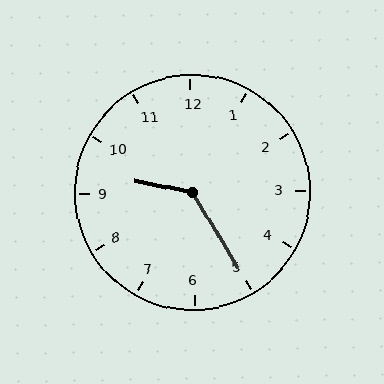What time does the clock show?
9:25.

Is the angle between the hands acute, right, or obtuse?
It is obtuse.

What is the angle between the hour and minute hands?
Approximately 132 degrees.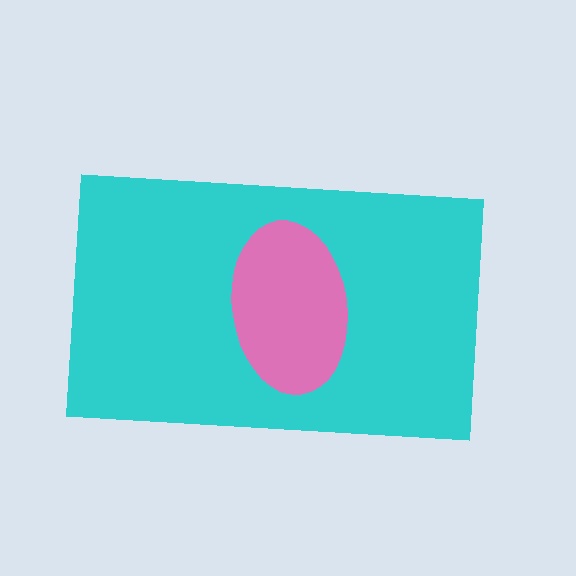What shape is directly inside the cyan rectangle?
The pink ellipse.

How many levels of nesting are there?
2.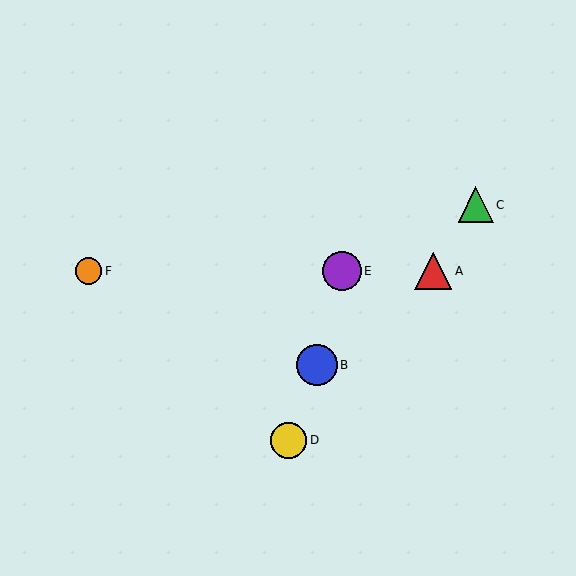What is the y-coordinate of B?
Object B is at y≈365.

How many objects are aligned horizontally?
3 objects (A, E, F) are aligned horizontally.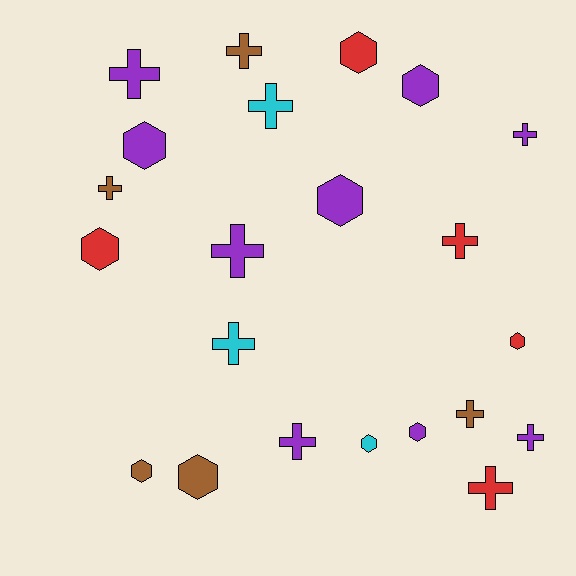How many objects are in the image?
There are 22 objects.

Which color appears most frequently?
Purple, with 9 objects.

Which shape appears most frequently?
Cross, with 12 objects.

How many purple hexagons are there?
There are 4 purple hexagons.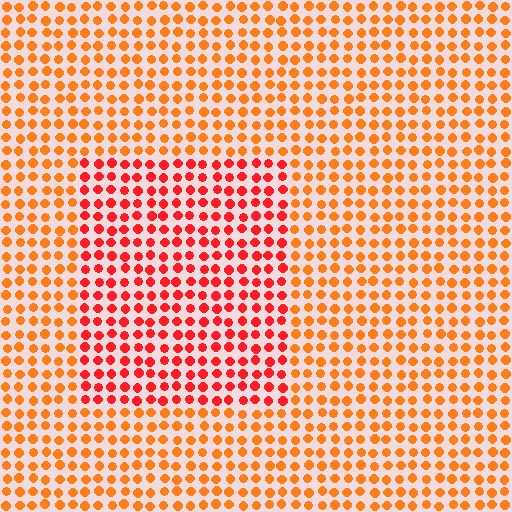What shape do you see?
I see a rectangle.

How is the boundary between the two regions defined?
The boundary is defined purely by a slight shift in hue (about 30 degrees). Spacing, size, and orientation are identical on both sides.